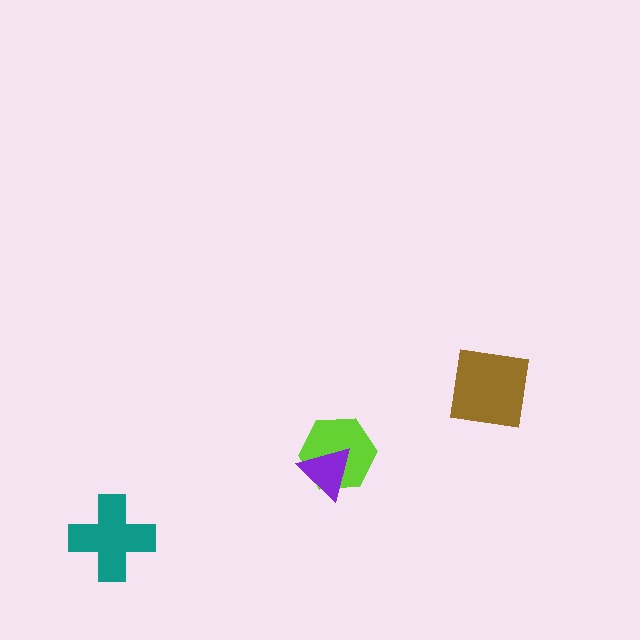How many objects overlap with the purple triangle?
1 object overlaps with the purple triangle.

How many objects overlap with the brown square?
0 objects overlap with the brown square.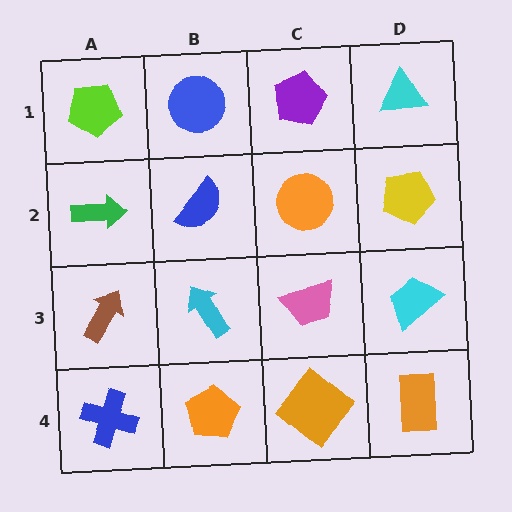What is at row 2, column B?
A blue semicircle.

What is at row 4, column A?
A blue cross.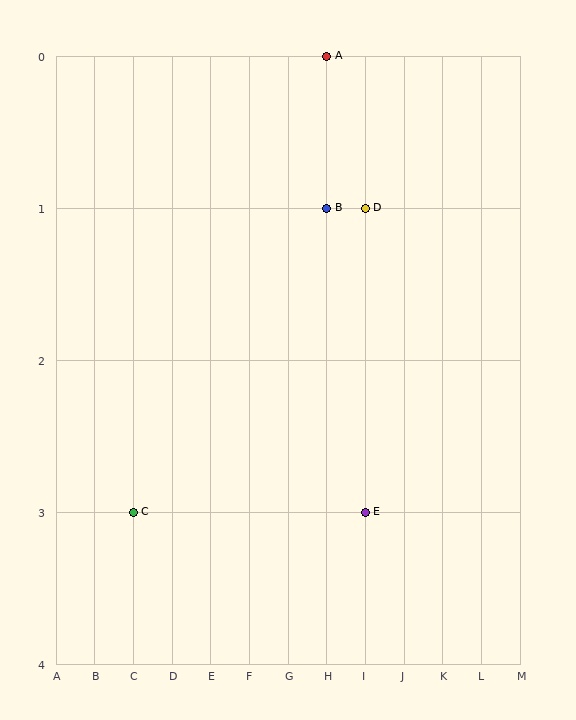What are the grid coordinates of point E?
Point E is at grid coordinates (I, 3).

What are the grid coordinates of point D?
Point D is at grid coordinates (I, 1).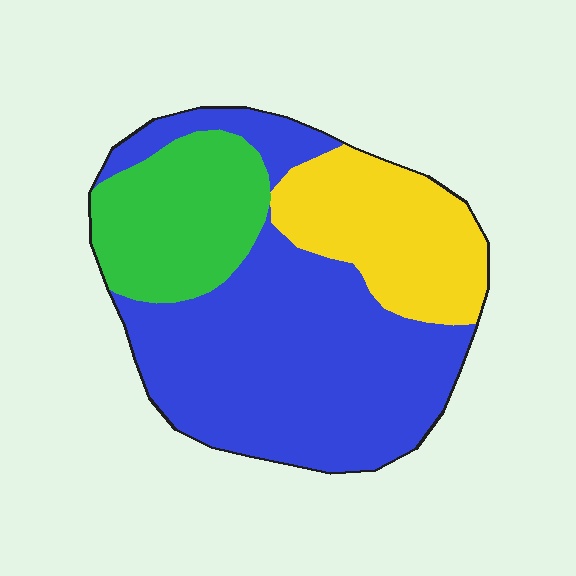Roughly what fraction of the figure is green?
Green covers around 20% of the figure.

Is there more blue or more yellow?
Blue.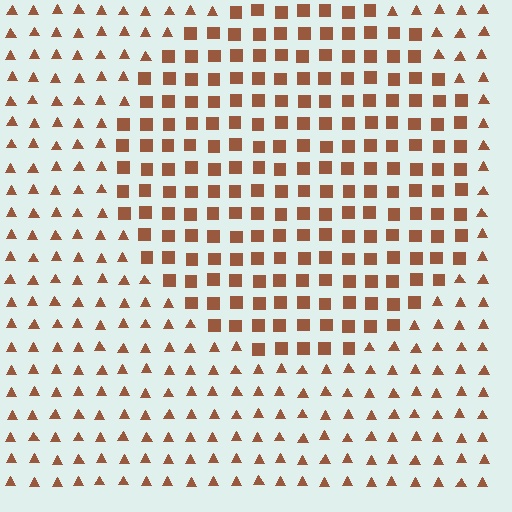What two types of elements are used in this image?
The image uses squares inside the circle region and triangles outside it.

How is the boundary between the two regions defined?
The boundary is defined by a change in element shape: squares inside vs. triangles outside. All elements share the same color and spacing.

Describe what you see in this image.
The image is filled with small brown elements arranged in a uniform grid. A circle-shaped region contains squares, while the surrounding area contains triangles. The boundary is defined purely by the change in element shape.